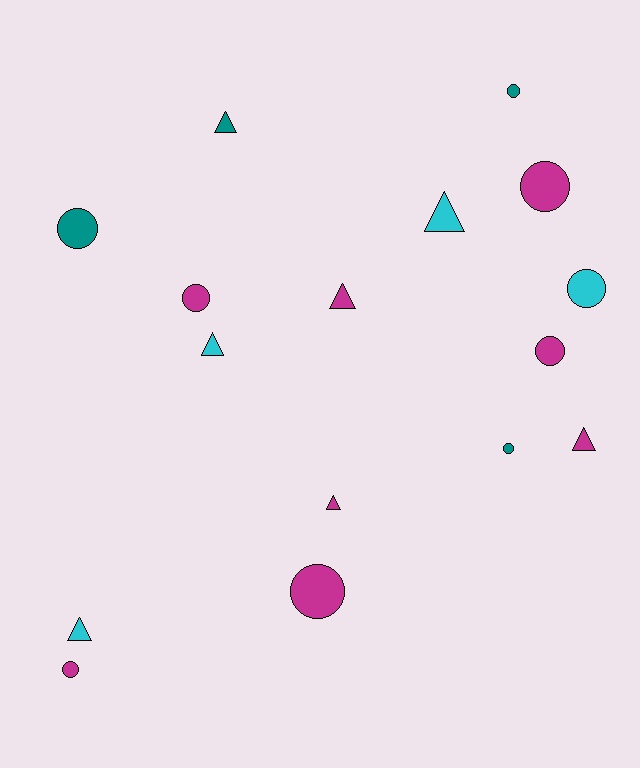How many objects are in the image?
There are 16 objects.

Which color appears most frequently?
Magenta, with 8 objects.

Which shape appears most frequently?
Circle, with 9 objects.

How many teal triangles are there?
There is 1 teal triangle.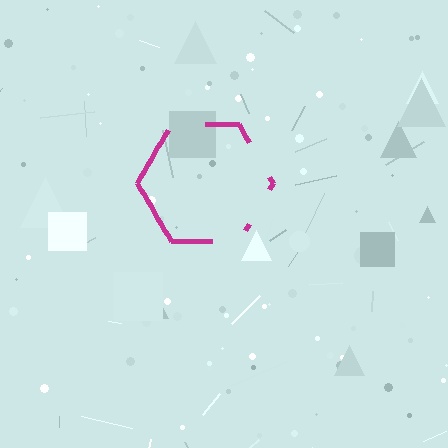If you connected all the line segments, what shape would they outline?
They would outline a hexagon.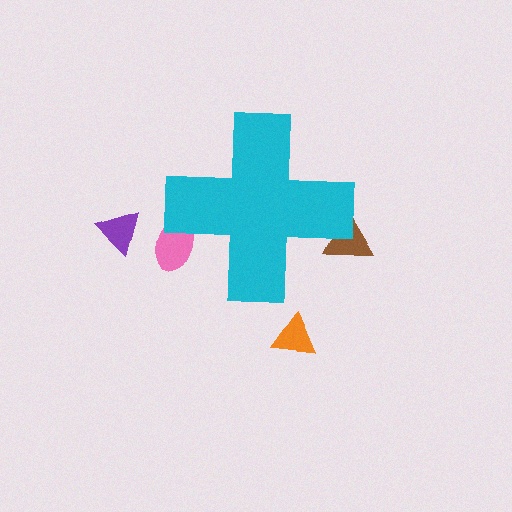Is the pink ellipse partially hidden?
Yes, the pink ellipse is partially hidden behind the cyan cross.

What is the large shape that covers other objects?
A cyan cross.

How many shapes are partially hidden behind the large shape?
2 shapes are partially hidden.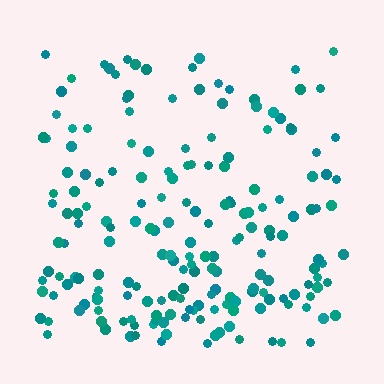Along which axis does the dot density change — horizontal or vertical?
Vertical.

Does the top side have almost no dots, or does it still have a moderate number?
Still a moderate number, just noticeably fewer than the bottom.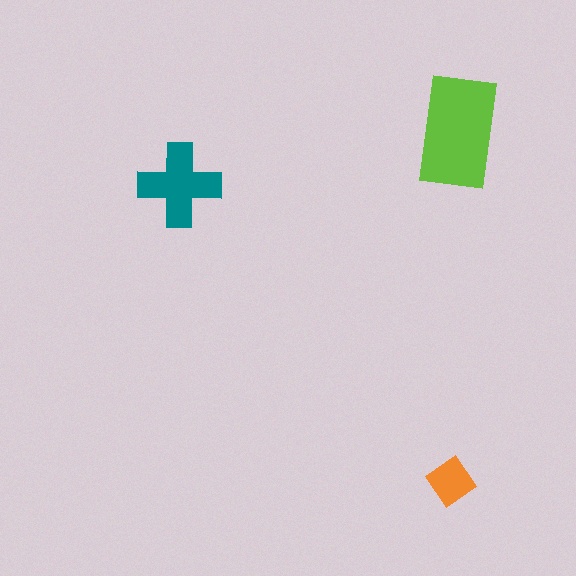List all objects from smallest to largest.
The orange diamond, the teal cross, the lime rectangle.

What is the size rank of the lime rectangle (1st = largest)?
1st.